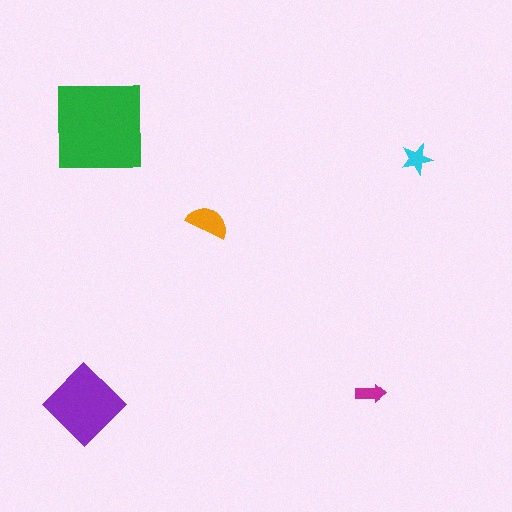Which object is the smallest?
The magenta arrow.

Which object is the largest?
The green square.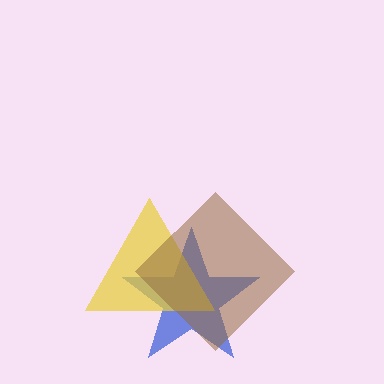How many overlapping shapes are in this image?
There are 3 overlapping shapes in the image.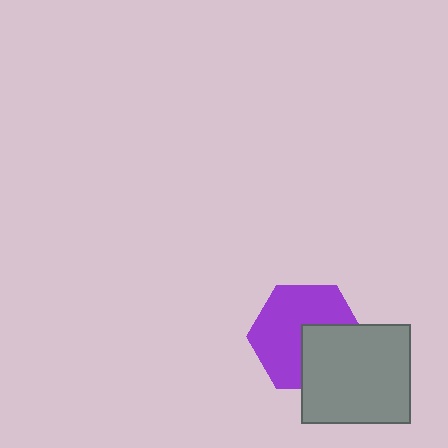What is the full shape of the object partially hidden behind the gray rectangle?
The partially hidden object is a purple hexagon.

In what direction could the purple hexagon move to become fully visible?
The purple hexagon could move toward the upper-left. That would shift it out from behind the gray rectangle entirely.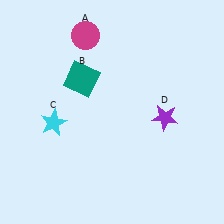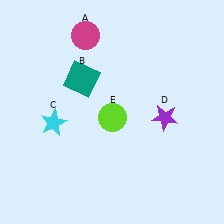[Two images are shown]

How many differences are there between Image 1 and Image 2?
There is 1 difference between the two images.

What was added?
A lime circle (E) was added in Image 2.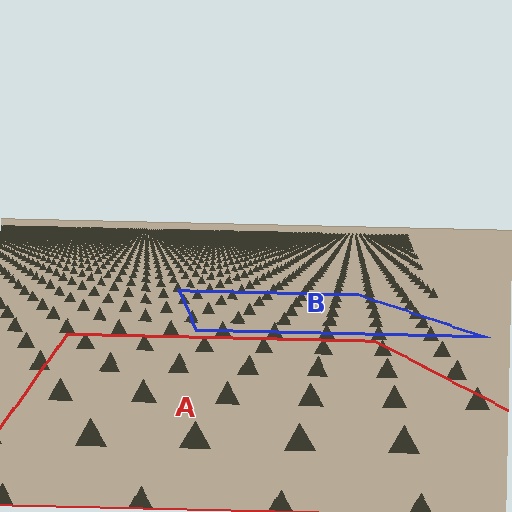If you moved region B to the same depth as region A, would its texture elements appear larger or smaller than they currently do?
They would appear larger. At a closer depth, the same texture elements are projected at a bigger on-screen size.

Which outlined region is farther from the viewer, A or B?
Region B is farther from the viewer — the texture elements inside it appear smaller and more densely packed.